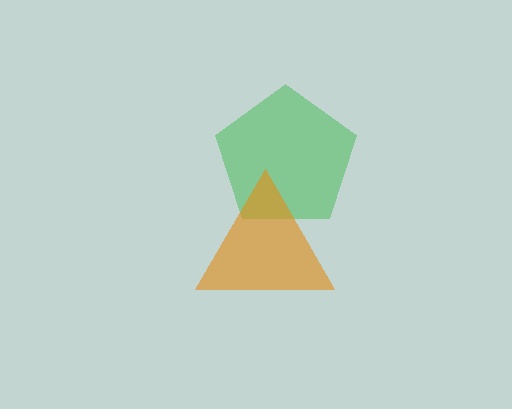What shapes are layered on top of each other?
The layered shapes are: a green pentagon, an orange triangle.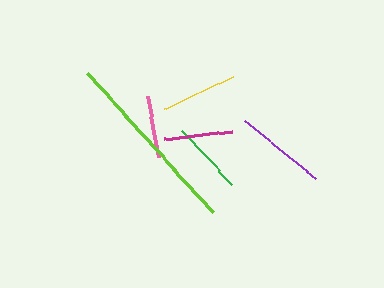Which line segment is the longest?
The lime line is the longest at approximately 188 pixels.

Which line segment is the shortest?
The pink line is the shortest at approximately 63 pixels.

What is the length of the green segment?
The green segment is approximately 74 pixels long.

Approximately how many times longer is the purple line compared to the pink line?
The purple line is approximately 1.5 times the length of the pink line.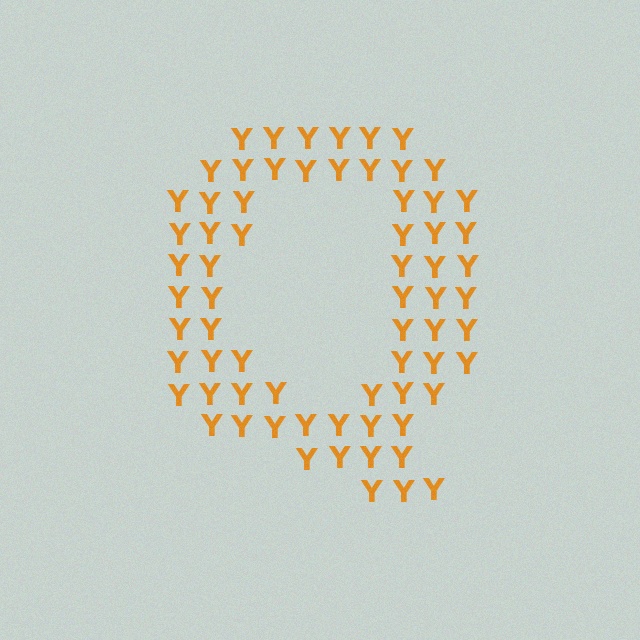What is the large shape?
The large shape is the letter Q.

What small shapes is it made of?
It is made of small letter Y's.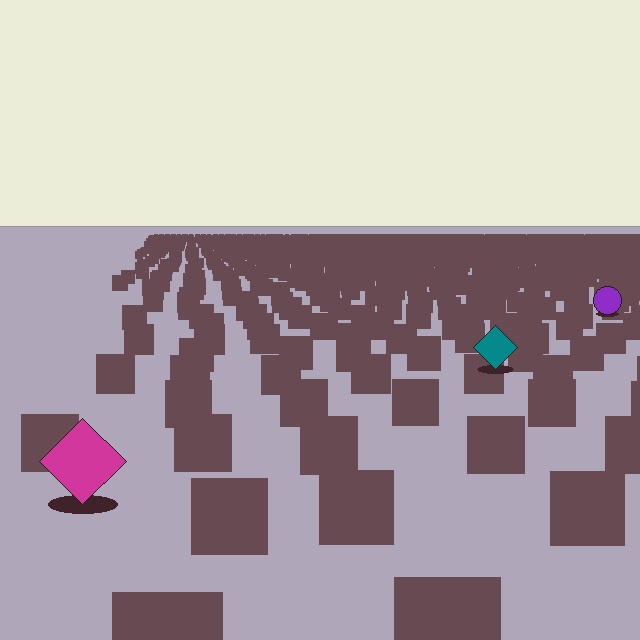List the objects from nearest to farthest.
From nearest to farthest: the magenta diamond, the teal diamond, the purple circle.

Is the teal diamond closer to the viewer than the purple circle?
Yes. The teal diamond is closer — you can tell from the texture gradient: the ground texture is coarser near it.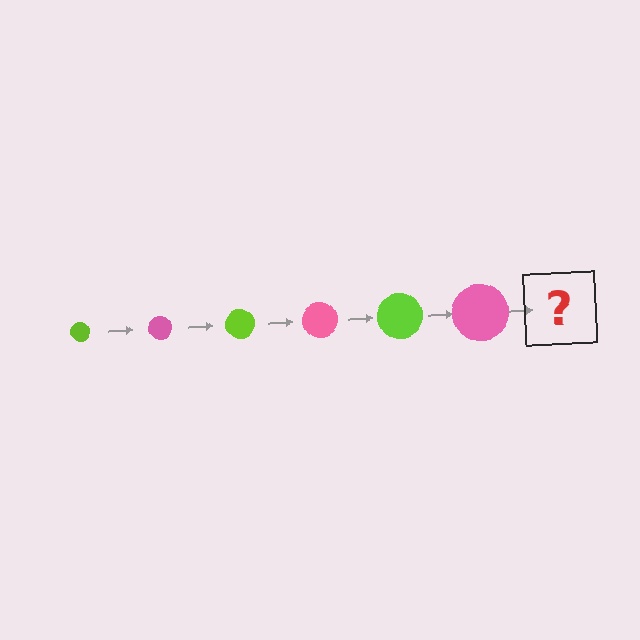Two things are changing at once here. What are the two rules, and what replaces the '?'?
The two rules are that the circle grows larger each step and the color cycles through lime and pink. The '?' should be a lime circle, larger than the previous one.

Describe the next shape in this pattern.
It should be a lime circle, larger than the previous one.